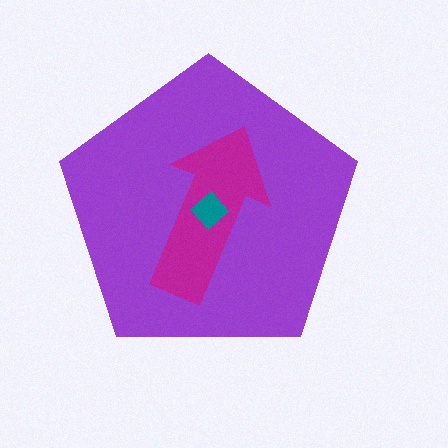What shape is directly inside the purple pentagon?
The magenta arrow.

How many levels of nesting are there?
3.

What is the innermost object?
The teal diamond.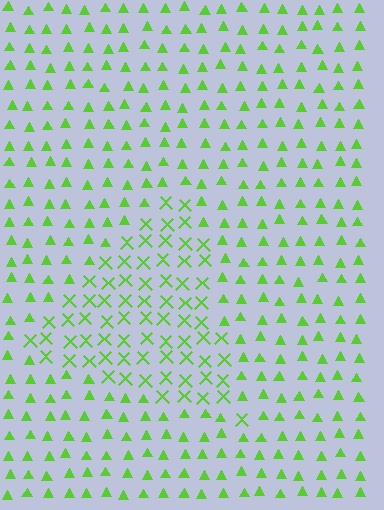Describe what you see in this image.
The image is filled with small lime elements arranged in a uniform grid. A triangle-shaped region contains X marks, while the surrounding area contains triangles. The boundary is defined purely by the change in element shape.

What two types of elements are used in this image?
The image uses X marks inside the triangle region and triangles outside it.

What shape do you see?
I see a triangle.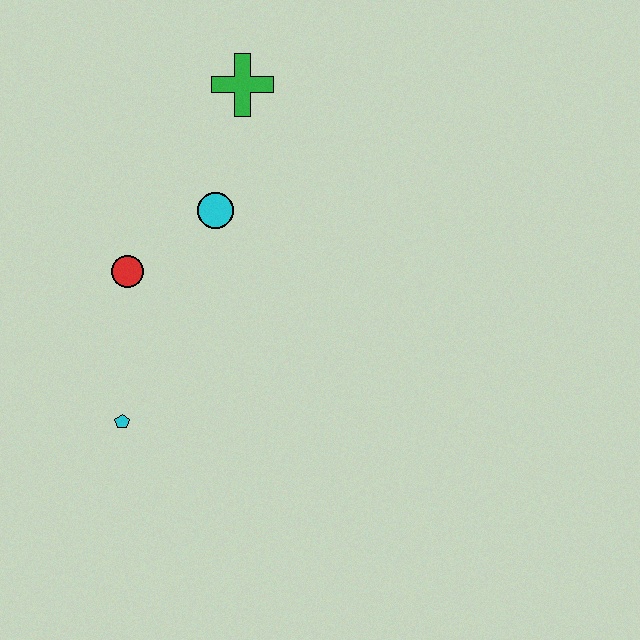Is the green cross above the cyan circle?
Yes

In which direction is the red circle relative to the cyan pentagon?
The red circle is above the cyan pentagon.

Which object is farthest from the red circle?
The green cross is farthest from the red circle.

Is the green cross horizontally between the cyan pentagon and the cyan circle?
No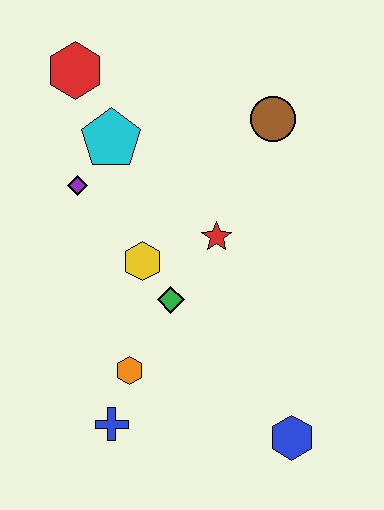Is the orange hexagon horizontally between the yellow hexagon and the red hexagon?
Yes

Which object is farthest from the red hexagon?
The blue hexagon is farthest from the red hexagon.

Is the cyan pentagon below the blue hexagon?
No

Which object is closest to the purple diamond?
The cyan pentagon is closest to the purple diamond.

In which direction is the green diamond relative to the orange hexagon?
The green diamond is above the orange hexagon.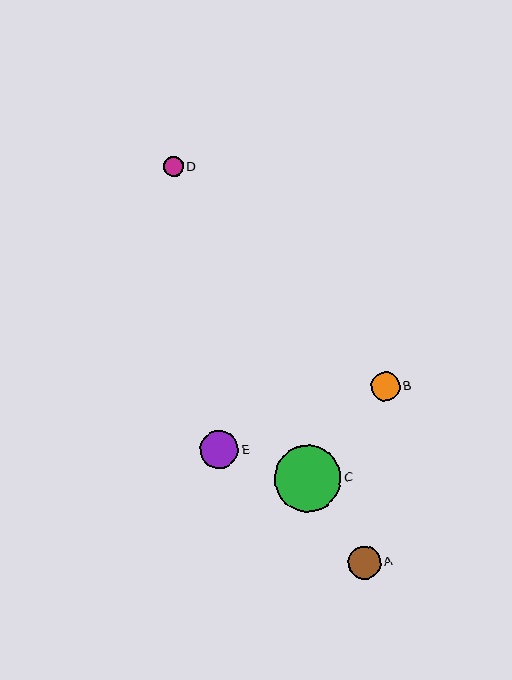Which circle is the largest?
Circle C is the largest with a size of approximately 66 pixels.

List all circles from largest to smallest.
From largest to smallest: C, E, A, B, D.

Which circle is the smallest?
Circle D is the smallest with a size of approximately 20 pixels.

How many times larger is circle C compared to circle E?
Circle C is approximately 1.7 times the size of circle E.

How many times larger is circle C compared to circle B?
Circle C is approximately 2.3 times the size of circle B.